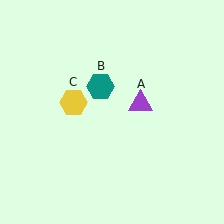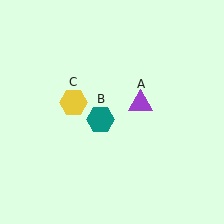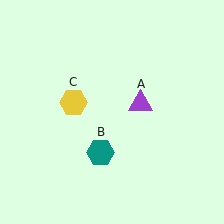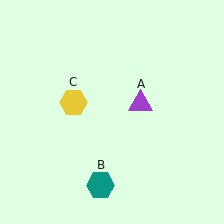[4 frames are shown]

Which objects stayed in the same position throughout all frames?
Purple triangle (object A) and yellow hexagon (object C) remained stationary.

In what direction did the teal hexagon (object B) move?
The teal hexagon (object B) moved down.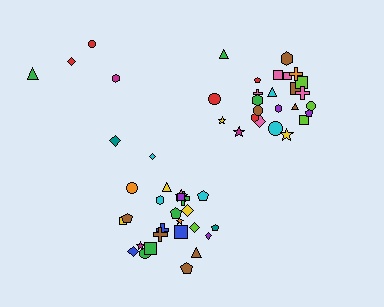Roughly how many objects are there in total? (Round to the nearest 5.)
Roughly 55 objects in total.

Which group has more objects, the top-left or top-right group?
The top-right group.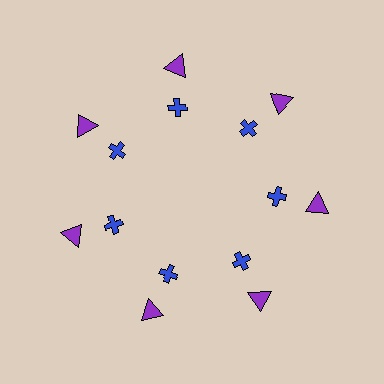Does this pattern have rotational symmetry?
Yes, this pattern has 7-fold rotational symmetry. It looks the same after rotating 51 degrees around the center.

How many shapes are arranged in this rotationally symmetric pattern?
There are 14 shapes, arranged in 7 groups of 2.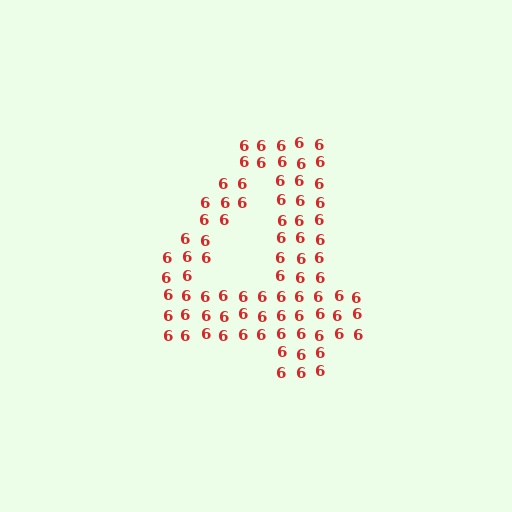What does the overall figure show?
The overall figure shows the digit 4.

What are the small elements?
The small elements are digit 6's.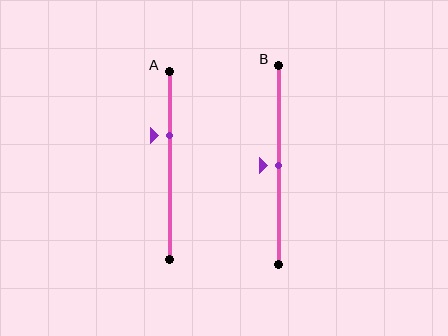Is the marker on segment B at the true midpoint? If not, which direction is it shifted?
Yes, the marker on segment B is at the true midpoint.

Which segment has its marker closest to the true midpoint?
Segment B has its marker closest to the true midpoint.